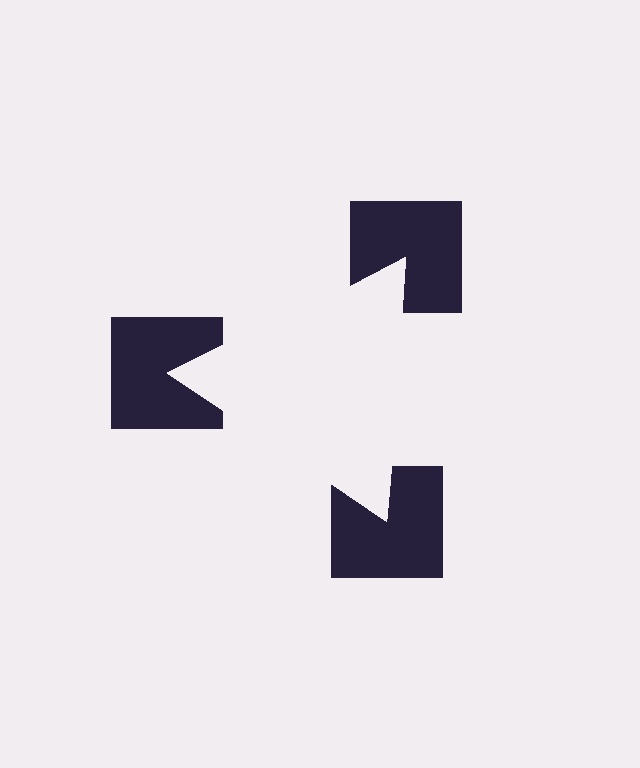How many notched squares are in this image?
There are 3 — one at each vertex of the illusory triangle.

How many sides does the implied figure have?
3 sides.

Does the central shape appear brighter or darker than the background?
It typically appears slightly brighter than the background, even though no actual brightness change is drawn.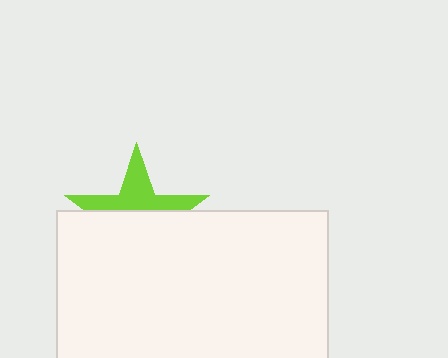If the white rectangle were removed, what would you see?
You would see the complete lime star.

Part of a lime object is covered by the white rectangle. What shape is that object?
It is a star.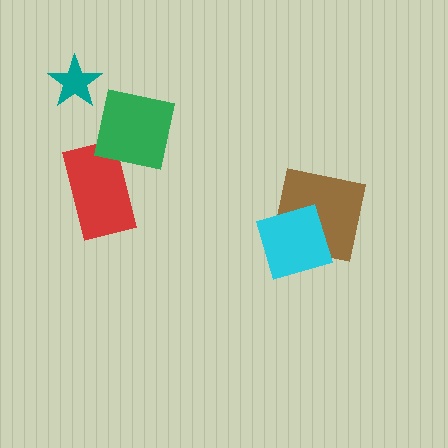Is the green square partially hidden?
No, no other shape covers it.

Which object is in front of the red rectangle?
The green square is in front of the red rectangle.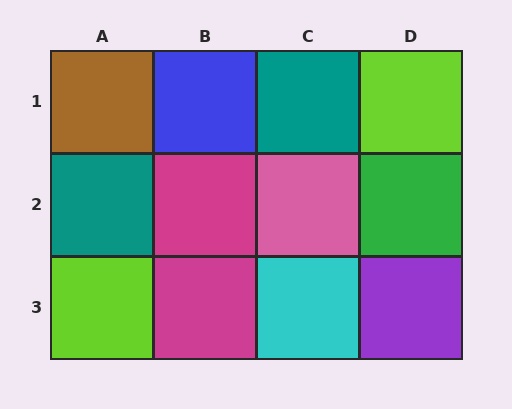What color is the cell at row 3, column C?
Cyan.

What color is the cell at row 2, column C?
Pink.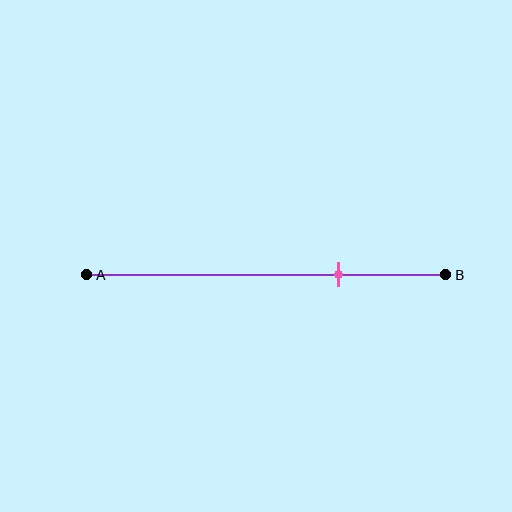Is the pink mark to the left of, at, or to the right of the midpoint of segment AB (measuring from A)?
The pink mark is to the right of the midpoint of segment AB.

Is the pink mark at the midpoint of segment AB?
No, the mark is at about 70% from A, not at the 50% midpoint.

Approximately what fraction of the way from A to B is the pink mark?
The pink mark is approximately 70% of the way from A to B.